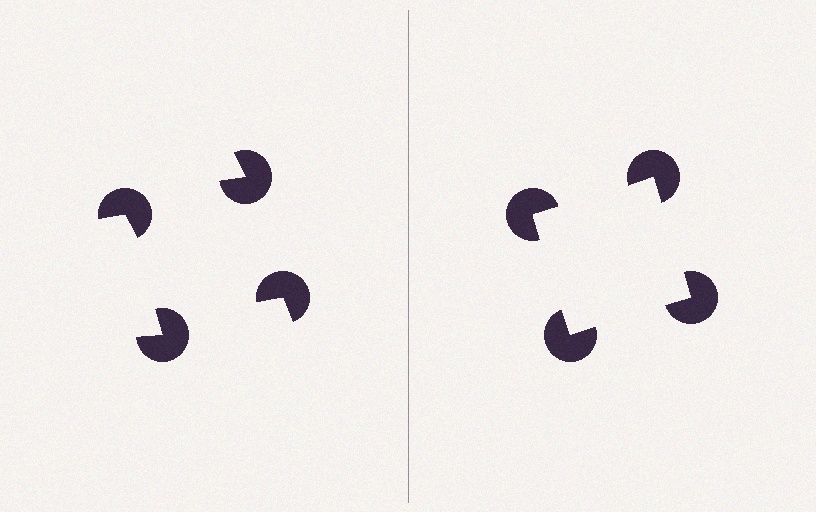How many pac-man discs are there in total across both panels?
8 — 4 on each side.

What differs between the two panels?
The pac-man discs are positioned identically on both sides; only the wedge orientations differ. On the right they align to a square; on the left they are misaligned.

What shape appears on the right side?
An illusory square.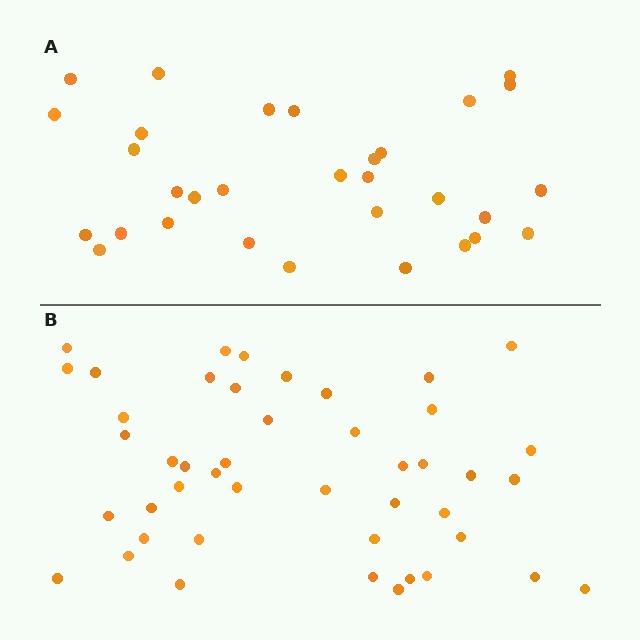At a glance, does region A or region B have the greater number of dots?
Region B (the bottom region) has more dots.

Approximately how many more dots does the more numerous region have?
Region B has approximately 15 more dots than region A.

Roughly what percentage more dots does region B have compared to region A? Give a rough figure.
About 45% more.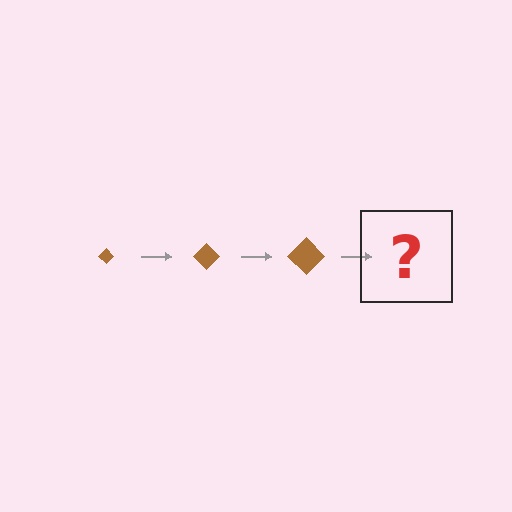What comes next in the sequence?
The next element should be a brown diamond, larger than the previous one.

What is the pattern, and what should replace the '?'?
The pattern is that the diamond gets progressively larger each step. The '?' should be a brown diamond, larger than the previous one.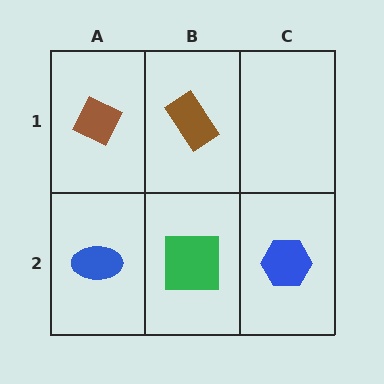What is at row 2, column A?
A blue ellipse.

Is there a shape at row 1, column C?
No, that cell is empty.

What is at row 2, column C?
A blue hexagon.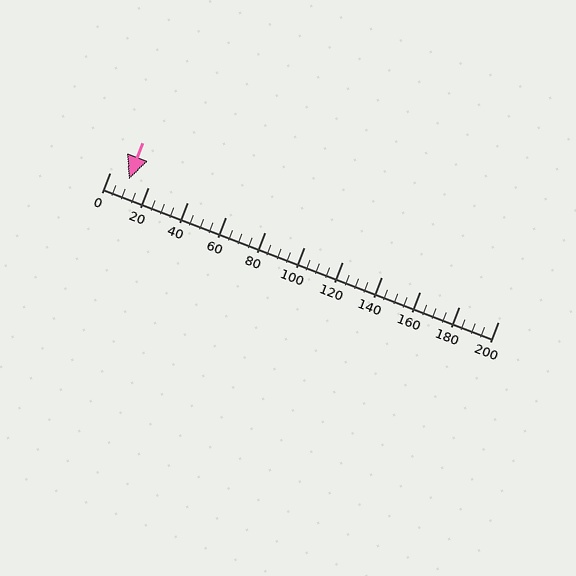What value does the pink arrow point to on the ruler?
The pink arrow points to approximately 10.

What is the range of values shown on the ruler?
The ruler shows values from 0 to 200.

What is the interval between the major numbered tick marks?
The major tick marks are spaced 20 units apart.